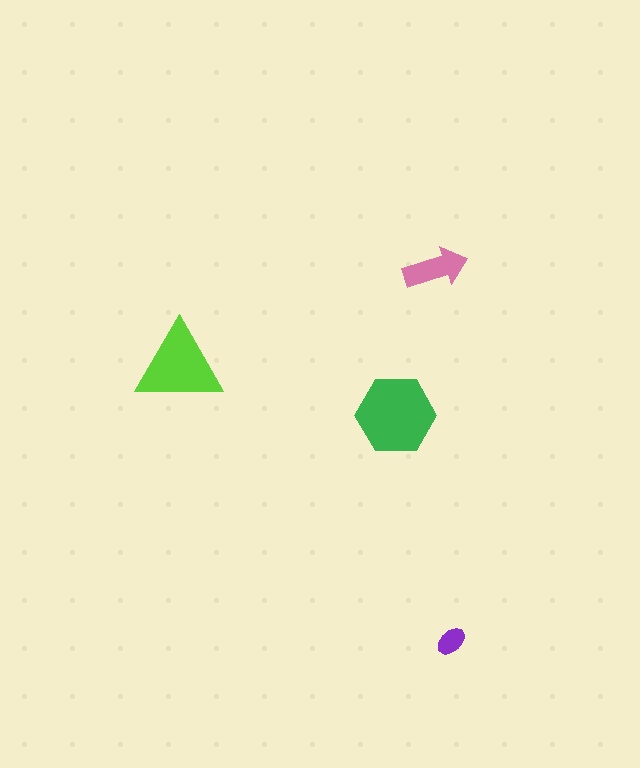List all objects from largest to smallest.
The green hexagon, the lime triangle, the pink arrow, the purple ellipse.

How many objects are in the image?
There are 4 objects in the image.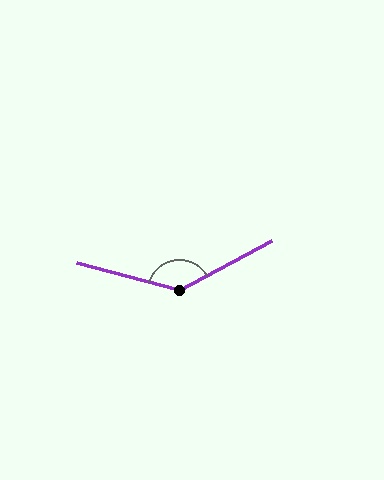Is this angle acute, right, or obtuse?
It is obtuse.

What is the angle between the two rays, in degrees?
Approximately 136 degrees.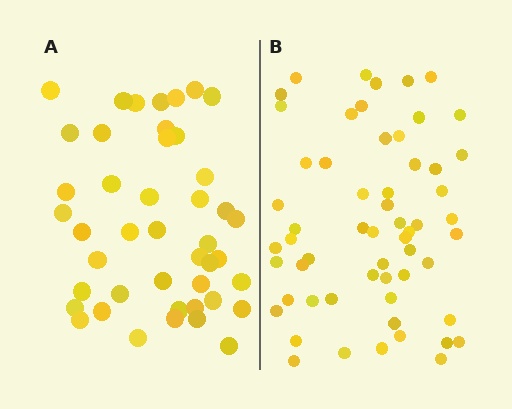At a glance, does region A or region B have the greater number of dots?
Region B (the right region) has more dots.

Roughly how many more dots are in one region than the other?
Region B has approximately 15 more dots than region A.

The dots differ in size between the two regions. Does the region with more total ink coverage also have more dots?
No. Region A has more total ink coverage because its dots are larger, but region B actually contains more individual dots. Total area can be misleading — the number of items is what matters here.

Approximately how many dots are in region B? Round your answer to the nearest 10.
About 60 dots. (The exact count is 58, which rounds to 60.)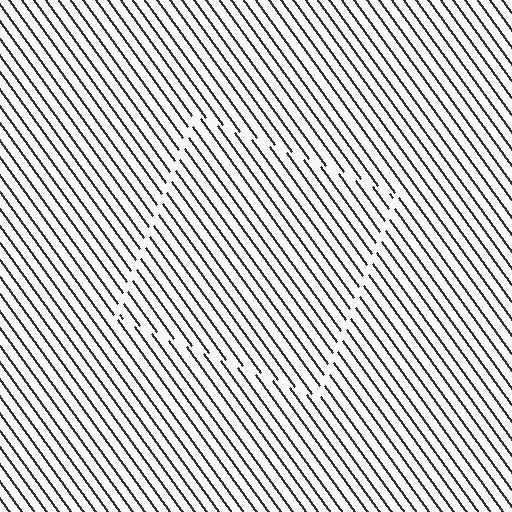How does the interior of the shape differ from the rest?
The interior of the shape contains the same grating, shifted by half a period — the contour is defined by the phase discontinuity where line-ends from the inner and outer gratings abut.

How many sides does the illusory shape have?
4 sides — the line-ends trace a square.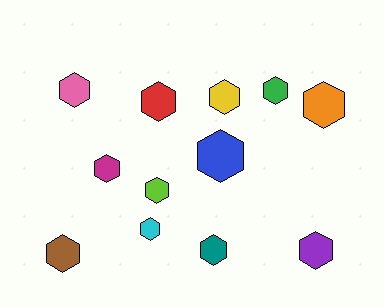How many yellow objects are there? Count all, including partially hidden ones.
There is 1 yellow object.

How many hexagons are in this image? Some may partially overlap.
There are 12 hexagons.